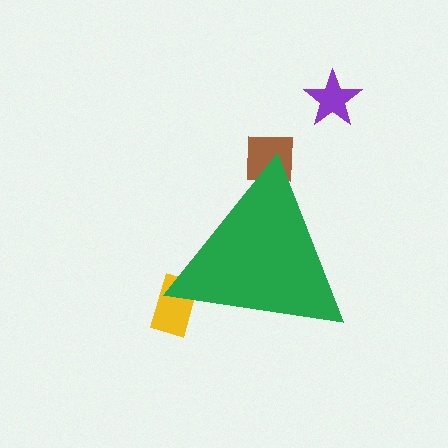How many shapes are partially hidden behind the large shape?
2 shapes are partially hidden.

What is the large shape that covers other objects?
A green triangle.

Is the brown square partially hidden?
Yes, the brown square is partially hidden behind the green triangle.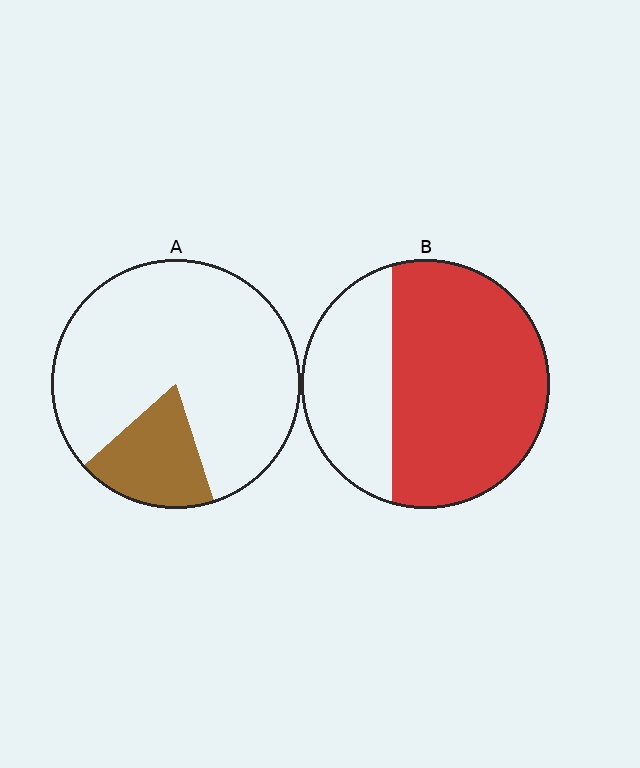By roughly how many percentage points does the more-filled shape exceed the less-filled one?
By roughly 50 percentage points (B over A).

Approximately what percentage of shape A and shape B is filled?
A is approximately 20% and B is approximately 65%.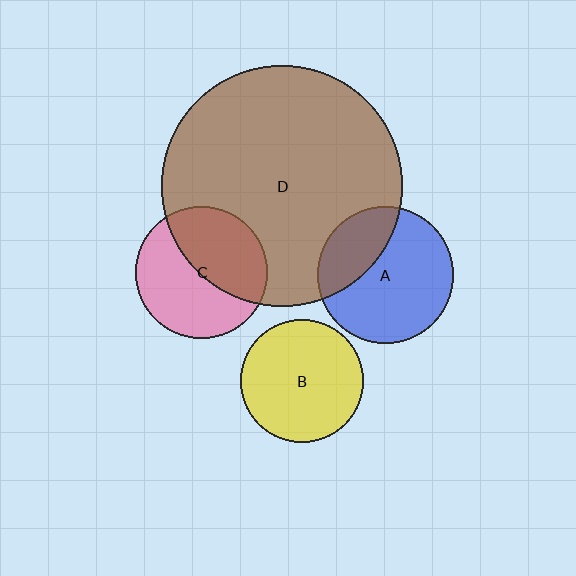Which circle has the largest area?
Circle D (brown).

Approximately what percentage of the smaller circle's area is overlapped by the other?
Approximately 45%.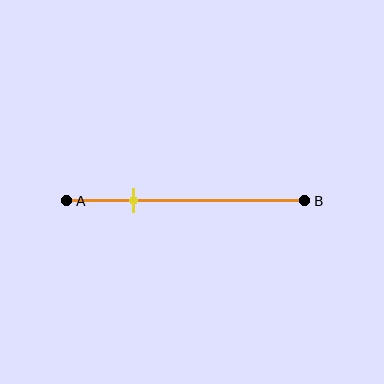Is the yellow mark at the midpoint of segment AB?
No, the mark is at about 30% from A, not at the 50% midpoint.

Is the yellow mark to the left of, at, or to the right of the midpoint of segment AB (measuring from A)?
The yellow mark is to the left of the midpoint of segment AB.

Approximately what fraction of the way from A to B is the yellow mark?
The yellow mark is approximately 30% of the way from A to B.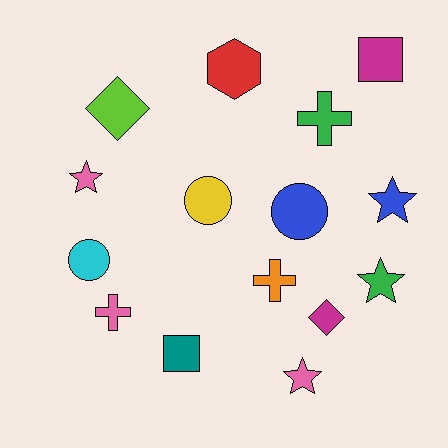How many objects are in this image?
There are 15 objects.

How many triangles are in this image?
There are no triangles.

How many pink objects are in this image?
There are 3 pink objects.